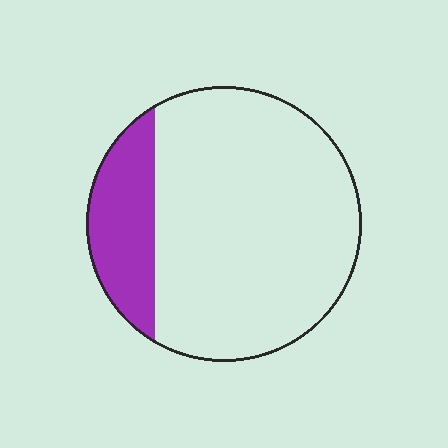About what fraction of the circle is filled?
About one fifth (1/5).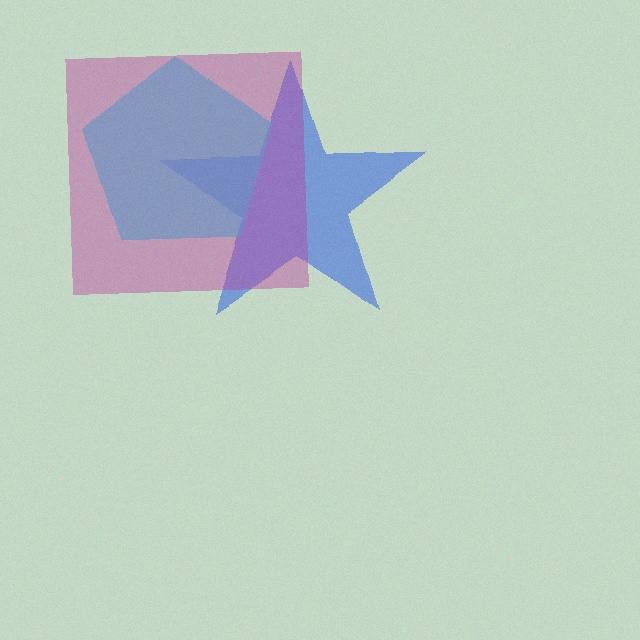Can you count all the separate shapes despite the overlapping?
Yes, there are 3 separate shapes.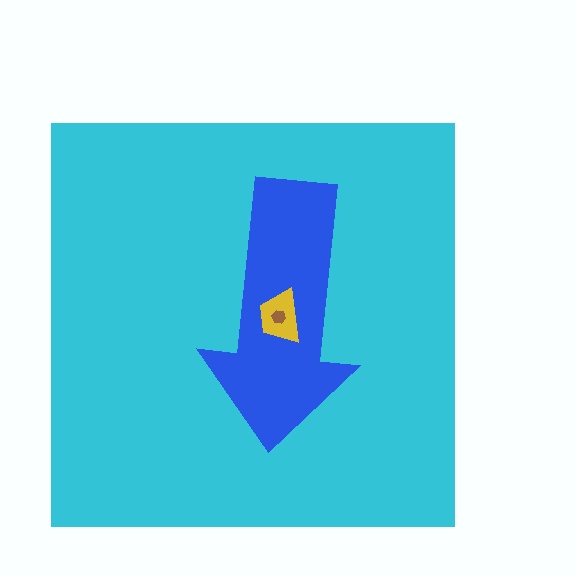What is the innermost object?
The brown hexagon.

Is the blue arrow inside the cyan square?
Yes.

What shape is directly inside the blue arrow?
The yellow trapezoid.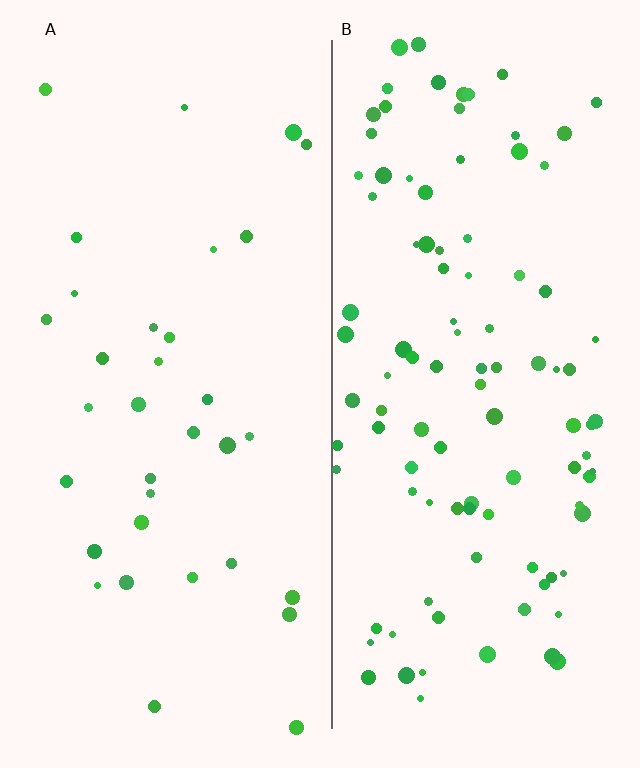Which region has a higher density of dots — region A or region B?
B (the right).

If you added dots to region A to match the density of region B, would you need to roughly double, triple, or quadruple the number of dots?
Approximately triple.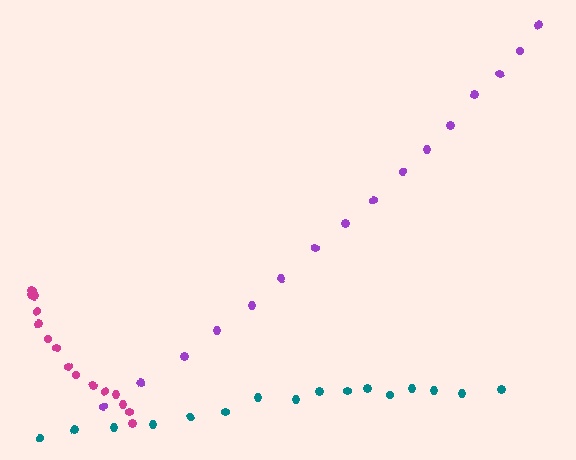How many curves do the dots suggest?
There are 3 distinct paths.